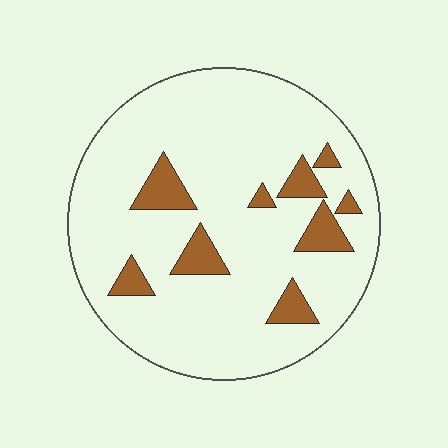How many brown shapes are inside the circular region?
9.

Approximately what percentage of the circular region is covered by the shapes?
Approximately 15%.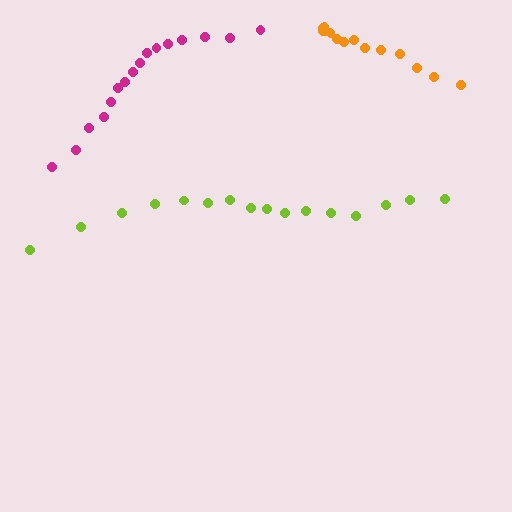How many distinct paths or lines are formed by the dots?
There are 3 distinct paths.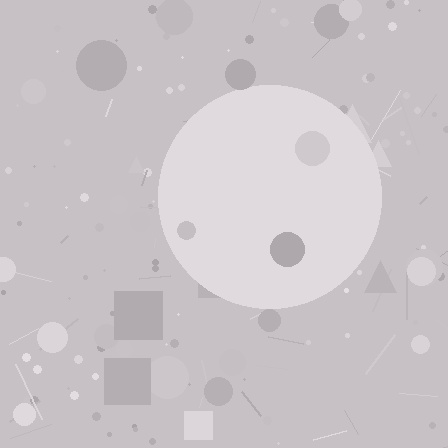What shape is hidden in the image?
A circle is hidden in the image.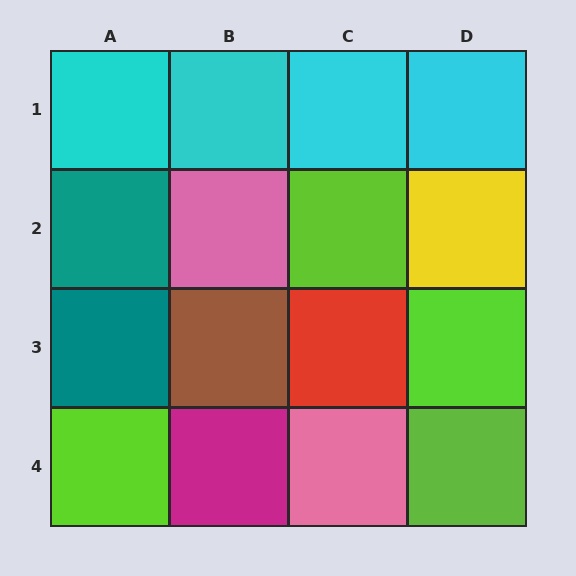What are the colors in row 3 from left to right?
Teal, brown, red, lime.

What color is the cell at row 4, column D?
Lime.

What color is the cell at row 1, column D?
Cyan.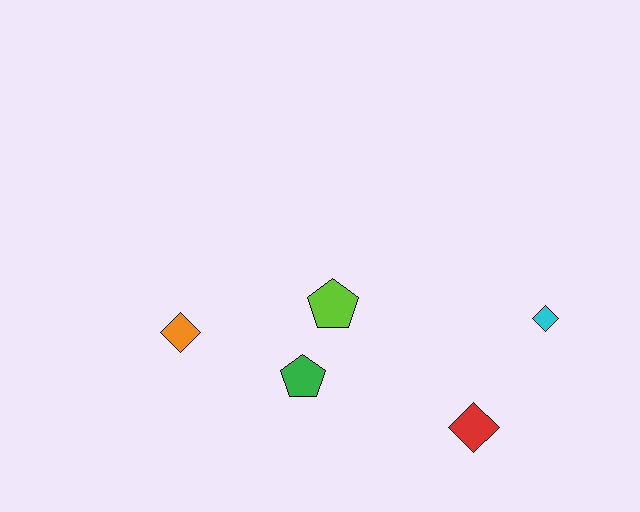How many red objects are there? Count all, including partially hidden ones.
There is 1 red object.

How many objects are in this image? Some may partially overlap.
There are 5 objects.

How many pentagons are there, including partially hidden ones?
There are 2 pentagons.